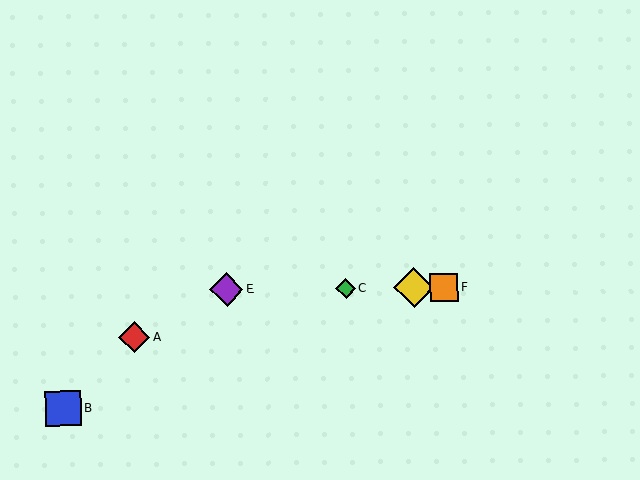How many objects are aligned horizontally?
4 objects (C, D, E, F) are aligned horizontally.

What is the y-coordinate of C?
Object C is at y≈288.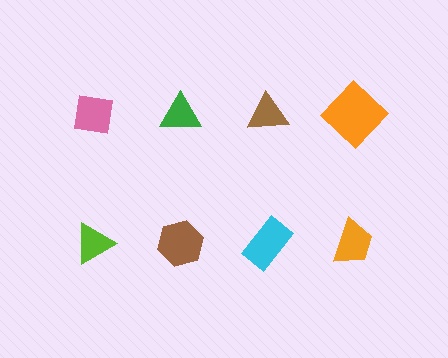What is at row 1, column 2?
A green triangle.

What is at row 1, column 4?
An orange diamond.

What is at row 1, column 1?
A pink square.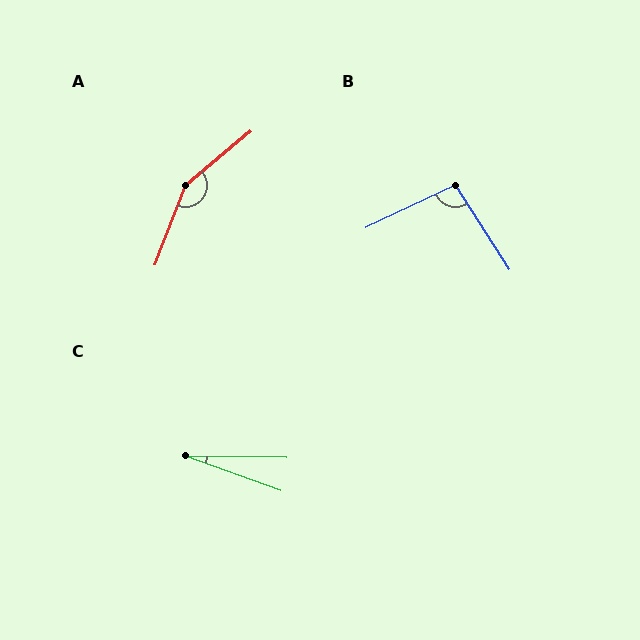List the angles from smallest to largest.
C (19°), B (97°), A (151°).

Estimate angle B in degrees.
Approximately 97 degrees.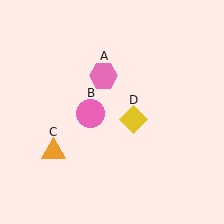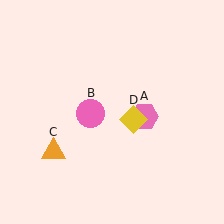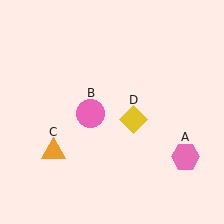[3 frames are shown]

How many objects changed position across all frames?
1 object changed position: pink hexagon (object A).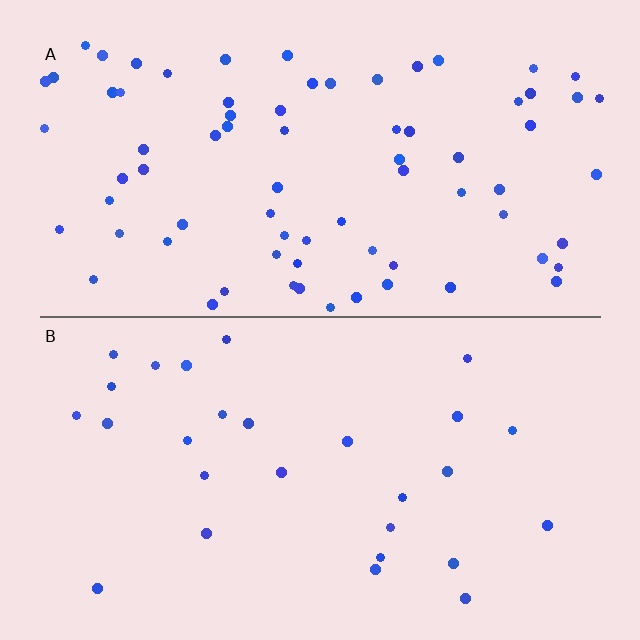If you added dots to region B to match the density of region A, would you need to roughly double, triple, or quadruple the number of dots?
Approximately triple.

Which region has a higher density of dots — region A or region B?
A (the top).